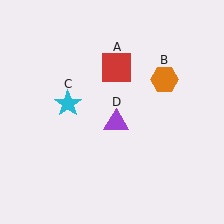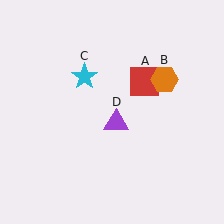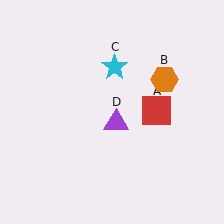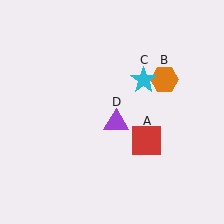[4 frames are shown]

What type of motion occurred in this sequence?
The red square (object A), cyan star (object C) rotated clockwise around the center of the scene.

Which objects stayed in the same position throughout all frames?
Orange hexagon (object B) and purple triangle (object D) remained stationary.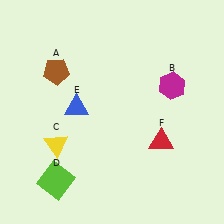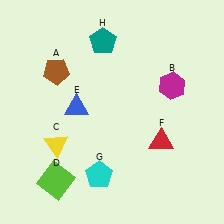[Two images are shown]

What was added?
A cyan pentagon (G), a teal pentagon (H) were added in Image 2.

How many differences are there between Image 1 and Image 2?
There are 2 differences between the two images.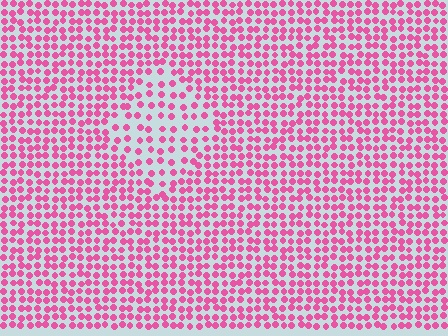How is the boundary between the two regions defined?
The boundary is defined by a change in element density (approximately 1.7x ratio). All elements are the same color, size, and shape.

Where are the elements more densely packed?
The elements are more densely packed outside the diamond boundary.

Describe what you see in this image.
The image contains small pink elements arranged at two different densities. A diamond-shaped region is visible where the elements are less densely packed than the surrounding area.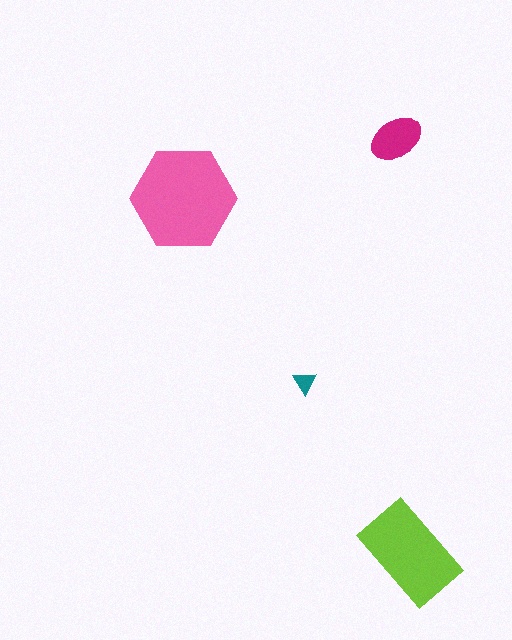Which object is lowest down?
The lime rectangle is bottommost.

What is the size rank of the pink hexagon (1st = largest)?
1st.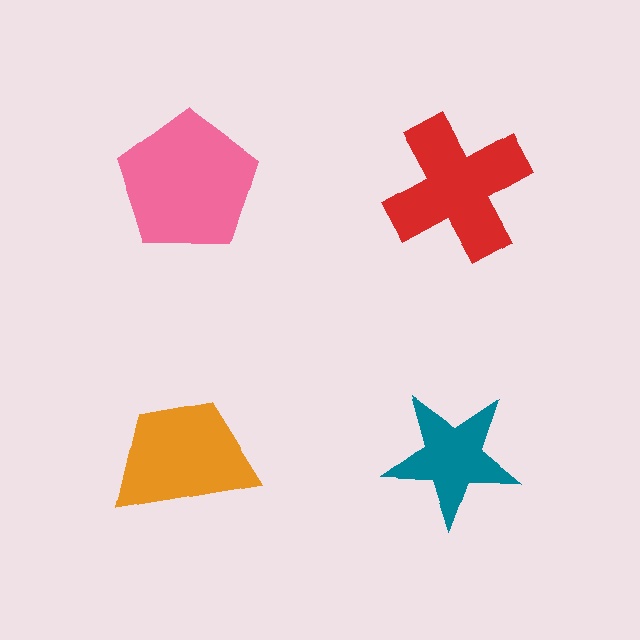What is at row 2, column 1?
An orange trapezoid.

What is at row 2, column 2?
A teal star.